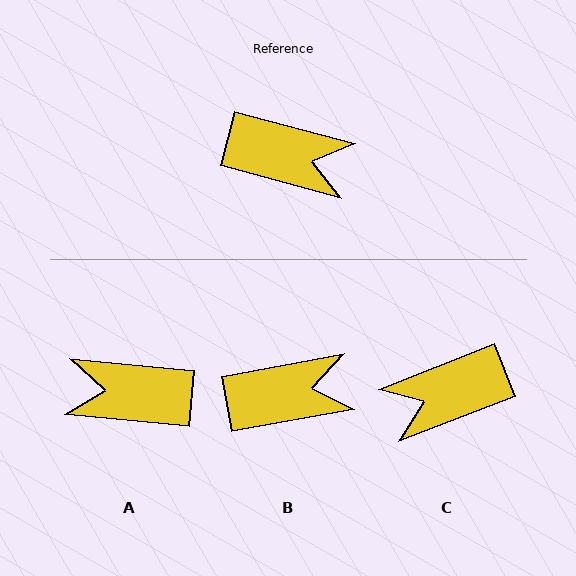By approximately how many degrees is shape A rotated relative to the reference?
Approximately 170 degrees clockwise.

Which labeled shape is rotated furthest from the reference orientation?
A, about 170 degrees away.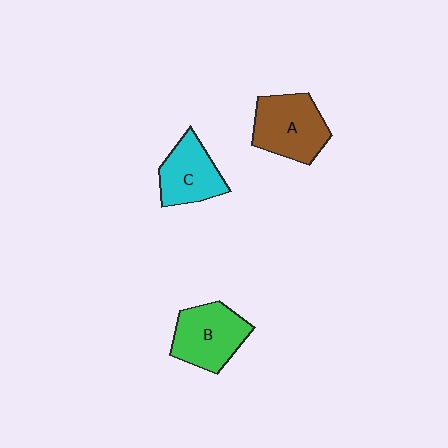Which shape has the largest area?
Shape A (brown).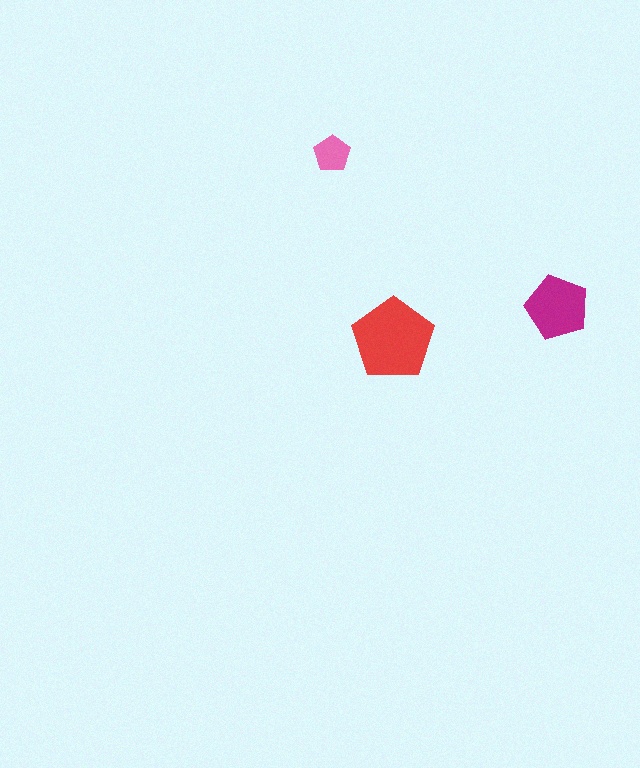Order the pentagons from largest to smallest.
the red one, the magenta one, the pink one.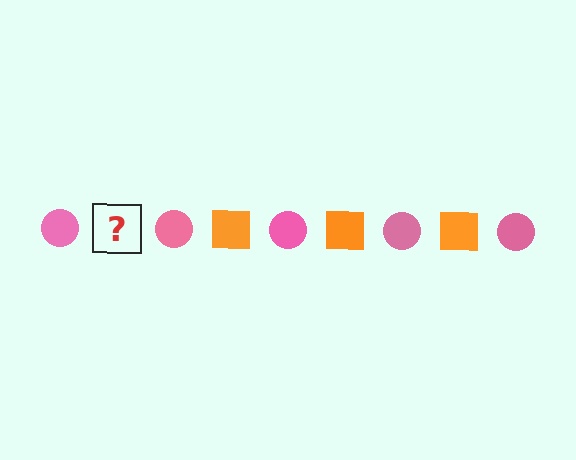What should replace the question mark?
The question mark should be replaced with an orange square.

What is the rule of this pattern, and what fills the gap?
The rule is that the pattern alternates between pink circle and orange square. The gap should be filled with an orange square.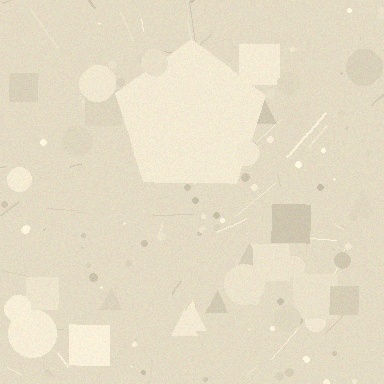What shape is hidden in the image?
A pentagon is hidden in the image.